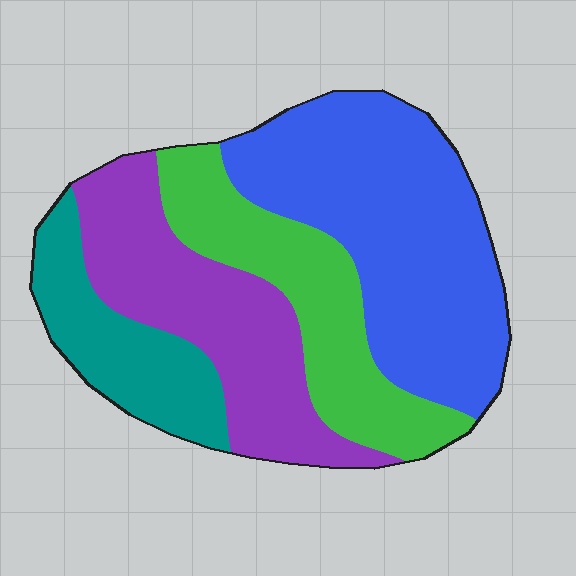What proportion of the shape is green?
Green takes up between a sixth and a third of the shape.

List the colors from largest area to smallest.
From largest to smallest: blue, purple, green, teal.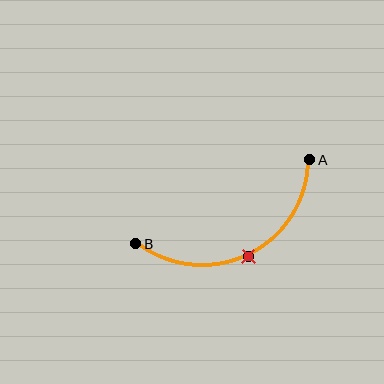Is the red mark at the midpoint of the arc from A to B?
Yes. The red mark lies on the arc at equal arc-length from both A and B — it is the arc midpoint.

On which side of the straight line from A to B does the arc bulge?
The arc bulges below the straight line connecting A and B.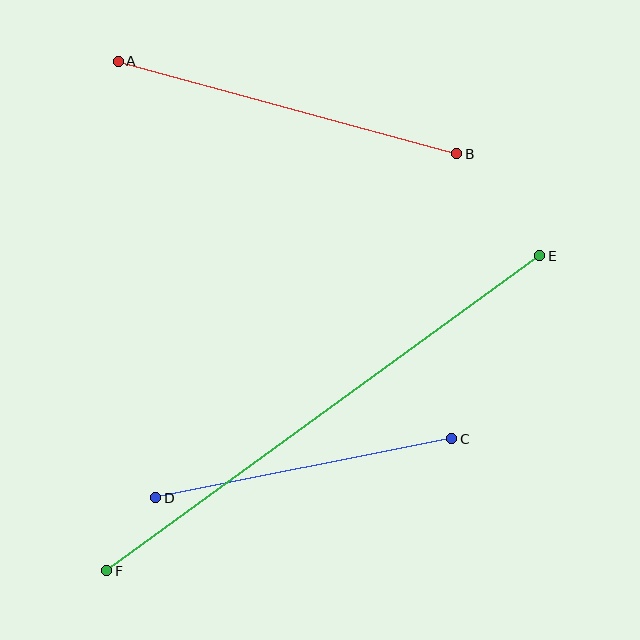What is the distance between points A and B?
The distance is approximately 351 pixels.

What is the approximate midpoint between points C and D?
The midpoint is at approximately (304, 468) pixels.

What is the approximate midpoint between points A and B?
The midpoint is at approximately (287, 107) pixels.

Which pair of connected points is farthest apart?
Points E and F are farthest apart.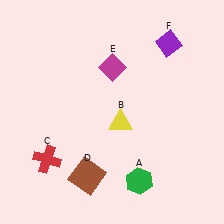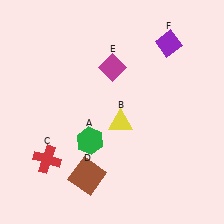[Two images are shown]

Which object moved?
The green hexagon (A) moved left.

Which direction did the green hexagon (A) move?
The green hexagon (A) moved left.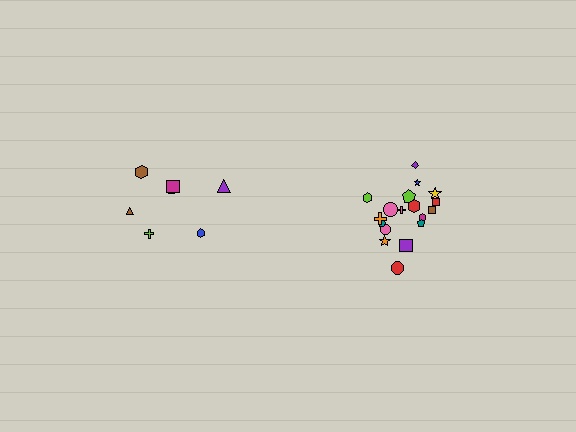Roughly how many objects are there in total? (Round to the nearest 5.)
Roughly 25 objects in total.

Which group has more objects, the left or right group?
The right group.